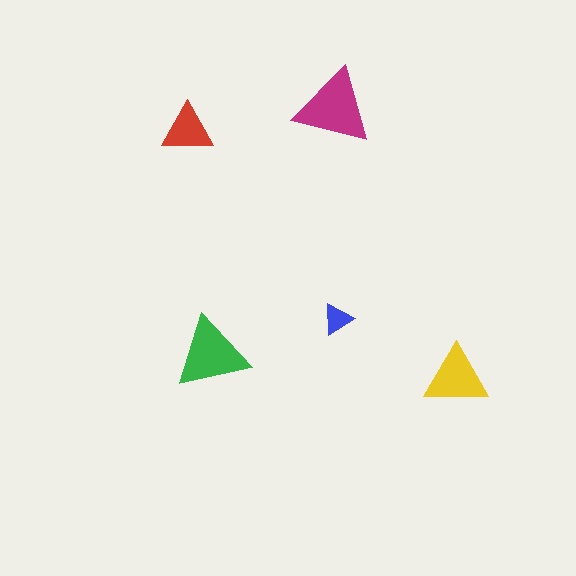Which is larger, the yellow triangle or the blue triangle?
The yellow one.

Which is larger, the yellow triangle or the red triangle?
The yellow one.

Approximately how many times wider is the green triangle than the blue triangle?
About 2.5 times wider.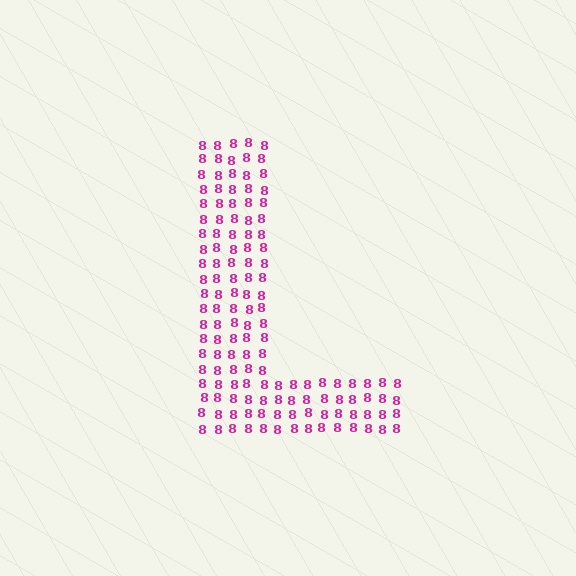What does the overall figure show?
The overall figure shows the letter L.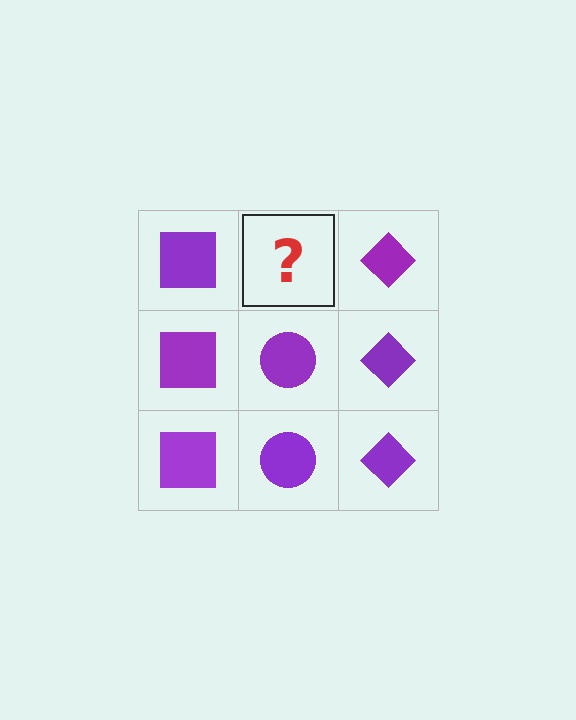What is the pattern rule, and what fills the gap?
The rule is that each column has a consistent shape. The gap should be filled with a purple circle.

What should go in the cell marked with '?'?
The missing cell should contain a purple circle.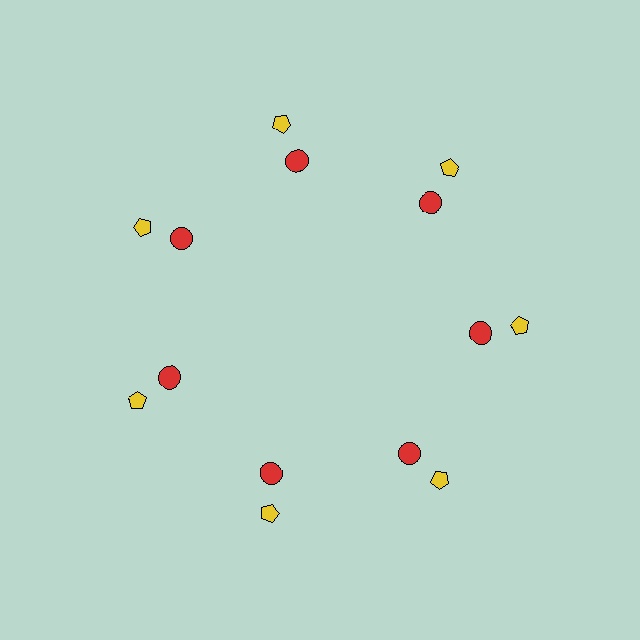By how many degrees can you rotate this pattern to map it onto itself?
The pattern maps onto itself every 51 degrees of rotation.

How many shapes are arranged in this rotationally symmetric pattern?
There are 14 shapes, arranged in 7 groups of 2.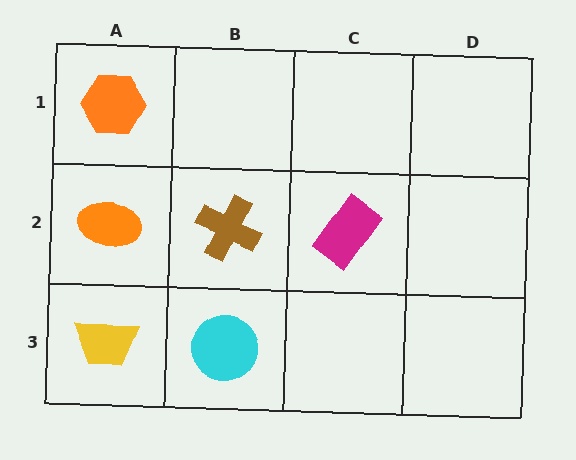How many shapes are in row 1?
1 shape.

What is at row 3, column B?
A cyan circle.